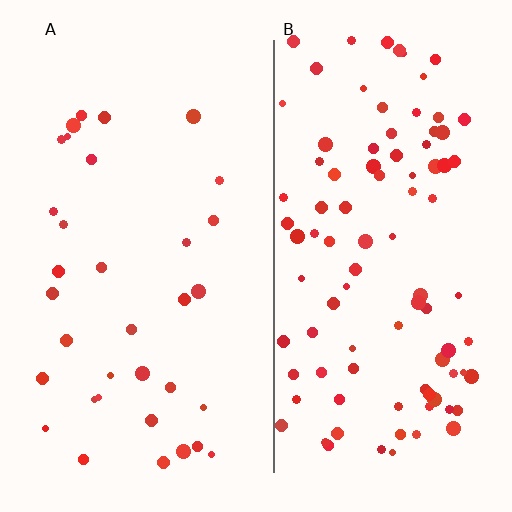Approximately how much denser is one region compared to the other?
Approximately 2.9× — region B over region A.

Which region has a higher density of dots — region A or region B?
B (the right).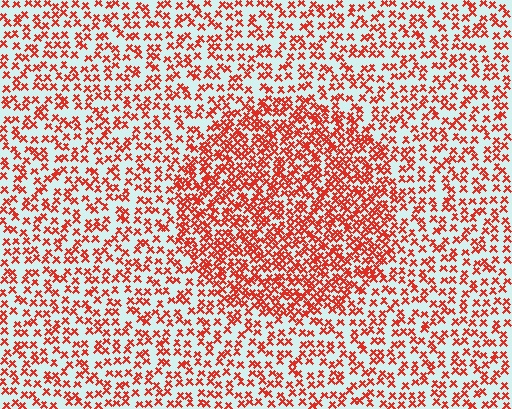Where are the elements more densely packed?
The elements are more densely packed inside the circle boundary.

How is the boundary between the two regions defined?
The boundary is defined by a change in element density (approximately 1.9x ratio). All elements are the same color, size, and shape.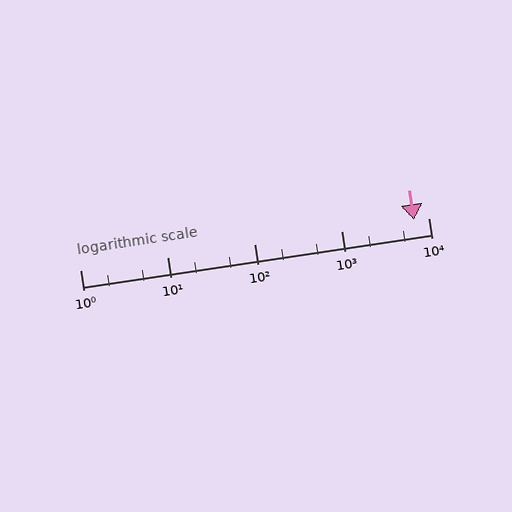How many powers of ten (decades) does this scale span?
The scale spans 4 decades, from 1 to 10000.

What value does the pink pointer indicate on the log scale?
The pointer indicates approximately 6800.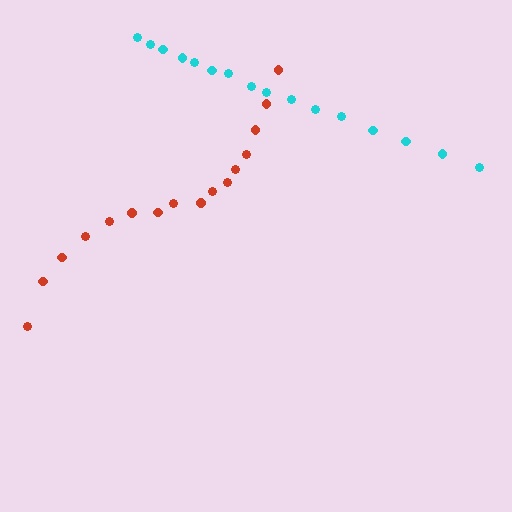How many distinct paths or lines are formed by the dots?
There are 2 distinct paths.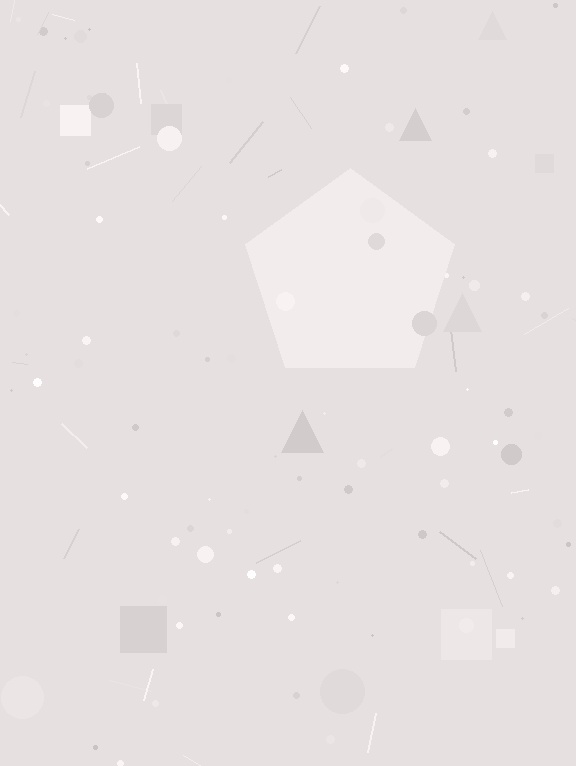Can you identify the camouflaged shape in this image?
The camouflaged shape is a pentagon.